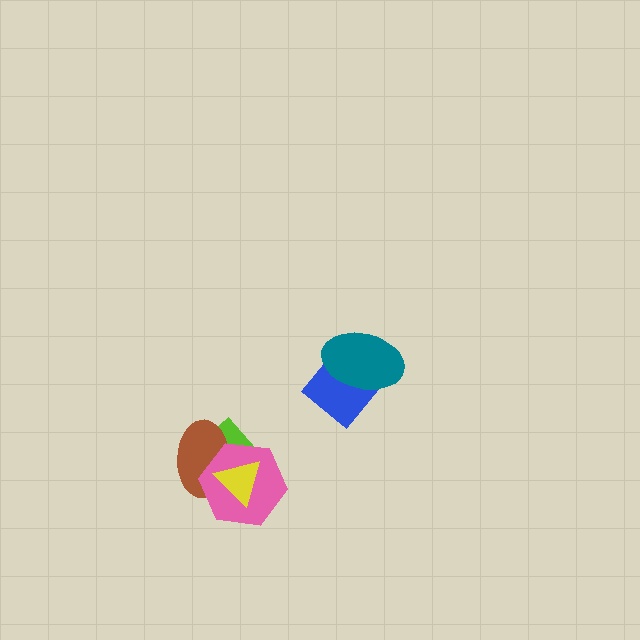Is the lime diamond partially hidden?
Yes, it is partially covered by another shape.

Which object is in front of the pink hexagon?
The yellow triangle is in front of the pink hexagon.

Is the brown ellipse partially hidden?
Yes, it is partially covered by another shape.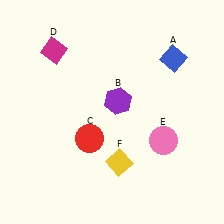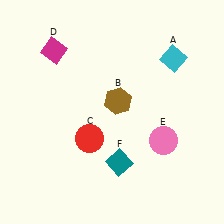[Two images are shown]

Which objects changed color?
A changed from blue to cyan. B changed from purple to brown. F changed from yellow to teal.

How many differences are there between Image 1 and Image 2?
There are 3 differences between the two images.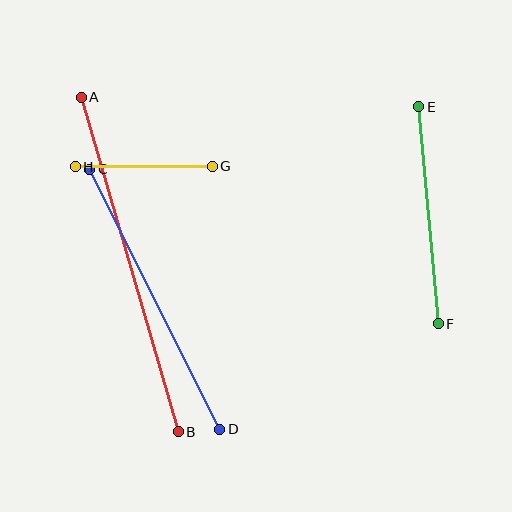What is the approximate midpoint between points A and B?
The midpoint is at approximately (130, 265) pixels.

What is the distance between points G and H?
The distance is approximately 137 pixels.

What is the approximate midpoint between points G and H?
The midpoint is at approximately (144, 166) pixels.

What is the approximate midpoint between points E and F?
The midpoint is at approximately (429, 215) pixels.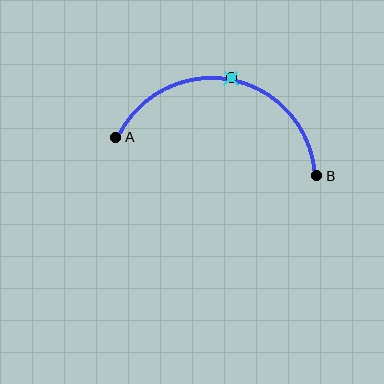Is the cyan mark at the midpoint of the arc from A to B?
Yes. The cyan mark lies on the arc at equal arc-length from both A and B — it is the arc midpoint.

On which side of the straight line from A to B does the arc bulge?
The arc bulges above the straight line connecting A and B.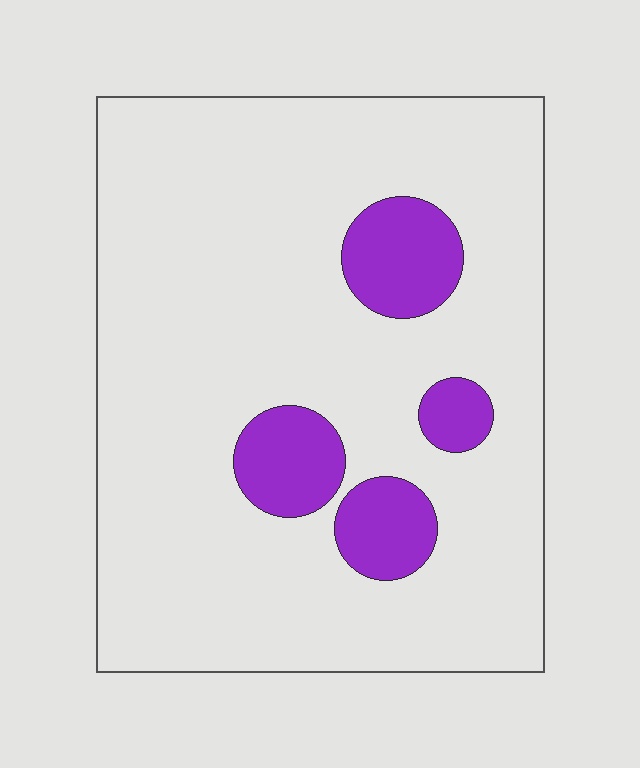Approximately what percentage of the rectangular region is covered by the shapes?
Approximately 15%.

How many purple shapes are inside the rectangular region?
4.